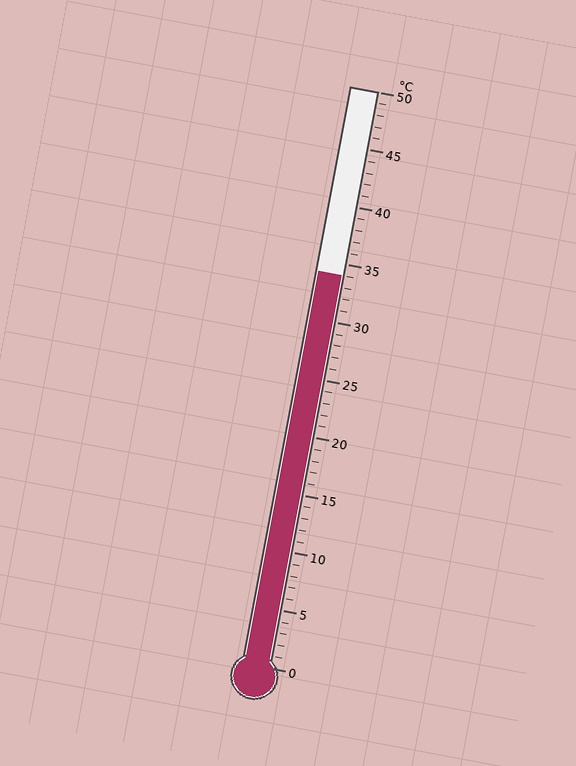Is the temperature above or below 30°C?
The temperature is above 30°C.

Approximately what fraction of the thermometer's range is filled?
The thermometer is filled to approximately 70% of its range.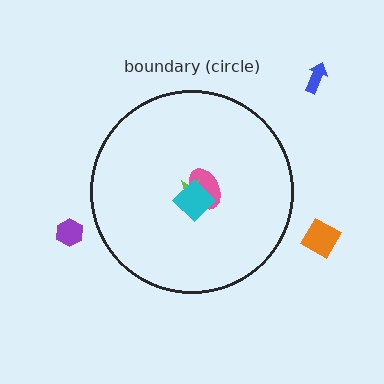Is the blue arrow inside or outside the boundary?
Outside.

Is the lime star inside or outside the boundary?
Inside.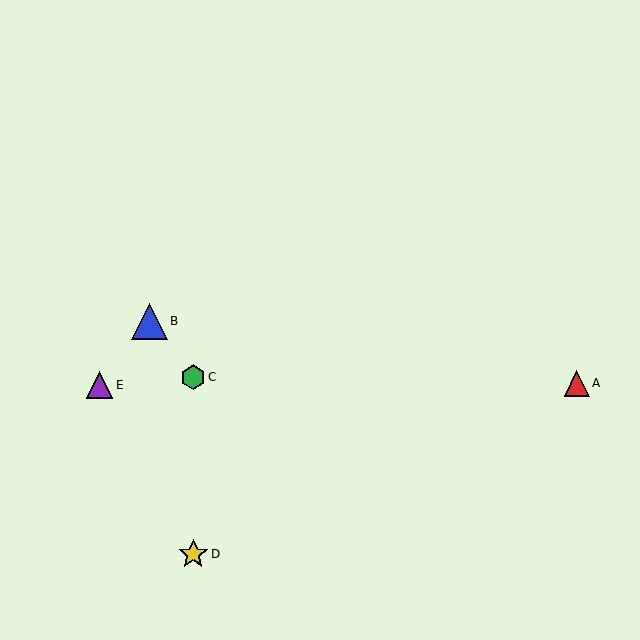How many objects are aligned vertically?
2 objects (C, D) are aligned vertically.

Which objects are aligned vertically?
Objects C, D are aligned vertically.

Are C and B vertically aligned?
No, C is at x≈193 and B is at x≈149.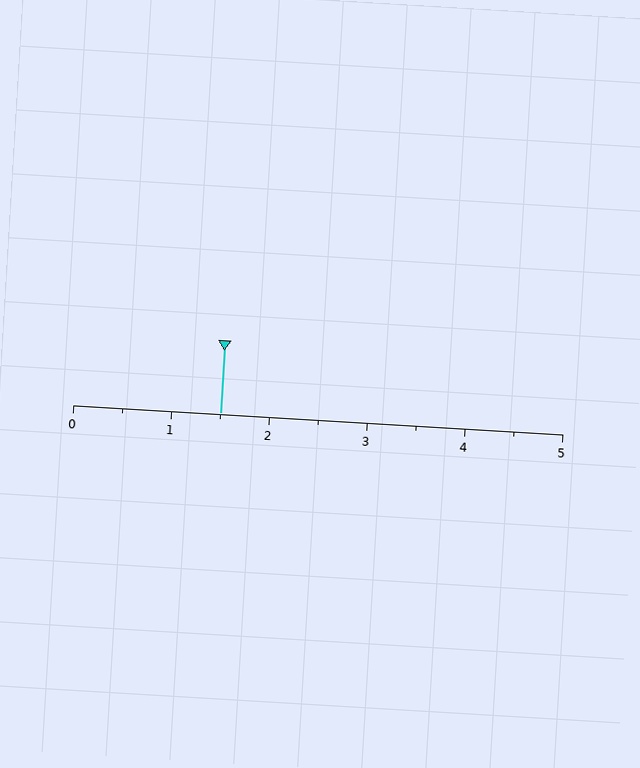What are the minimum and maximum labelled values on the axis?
The axis runs from 0 to 5.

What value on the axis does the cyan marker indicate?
The marker indicates approximately 1.5.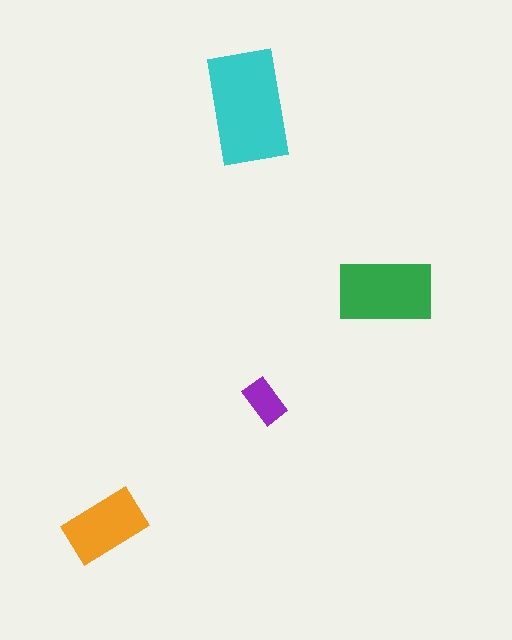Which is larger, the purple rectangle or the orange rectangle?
The orange one.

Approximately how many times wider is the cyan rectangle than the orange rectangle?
About 1.5 times wider.